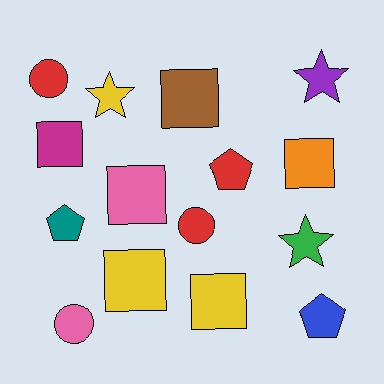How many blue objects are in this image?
There is 1 blue object.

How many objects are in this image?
There are 15 objects.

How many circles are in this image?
There are 3 circles.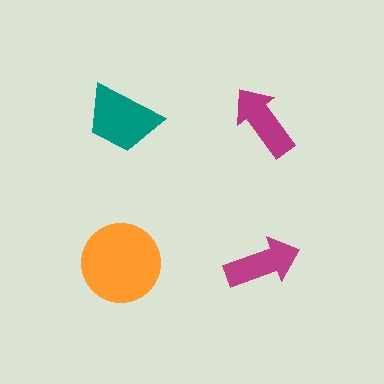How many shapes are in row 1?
2 shapes.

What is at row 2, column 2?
A magenta arrow.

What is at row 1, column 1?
A teal trapezoid.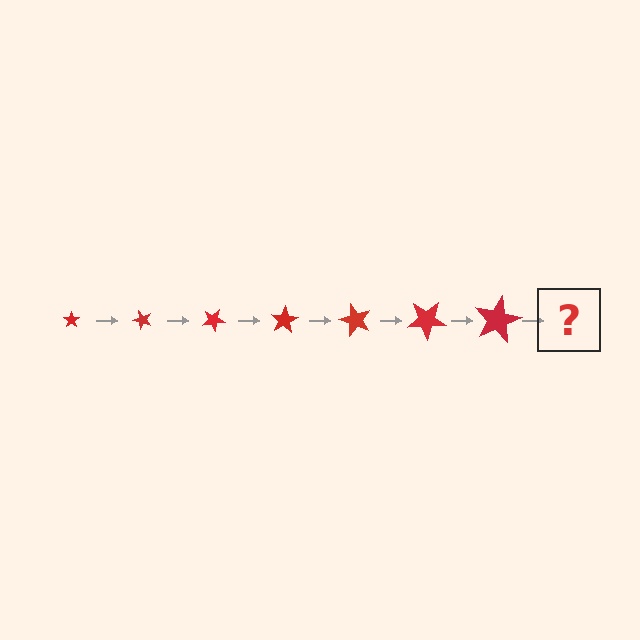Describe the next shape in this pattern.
It should be a star, larger than the previous one and rotated 350 degrees from the start.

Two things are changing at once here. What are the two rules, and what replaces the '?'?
The two rules are that the star grows larger each step and it rotates 50 degrees each step. The '?' should be a star, larger than the previous one and rotated 350 degrees from the start.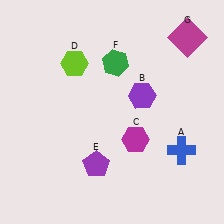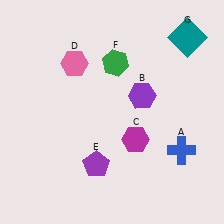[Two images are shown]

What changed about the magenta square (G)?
In Image 1, G is magenta. In Image 2, it changed to teal.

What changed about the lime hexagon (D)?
In Image 1, D is lime. In Image 2, it changed to pink.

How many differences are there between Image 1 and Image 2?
There are 2 differences between the two images.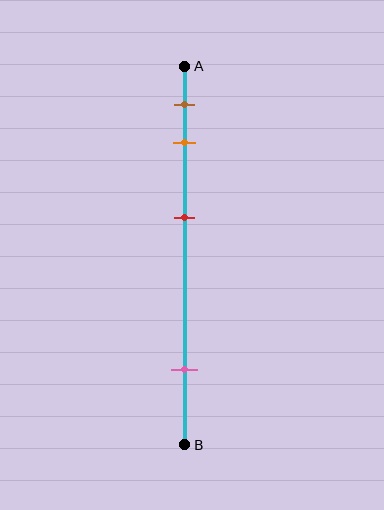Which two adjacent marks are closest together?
The brown and orange marks are the closest adjacent pair.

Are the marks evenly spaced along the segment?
No, the marks are not evenly spaced.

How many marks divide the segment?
There are 4 marks dividing the segment.